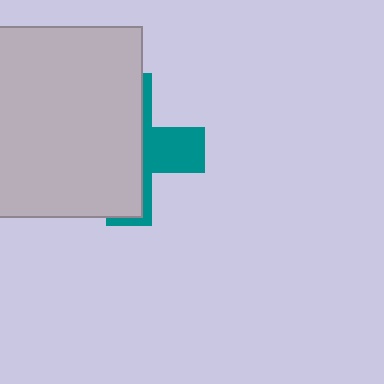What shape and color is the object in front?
The object in front is a light gray square.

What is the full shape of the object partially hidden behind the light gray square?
The partially hidden object is a teal cross.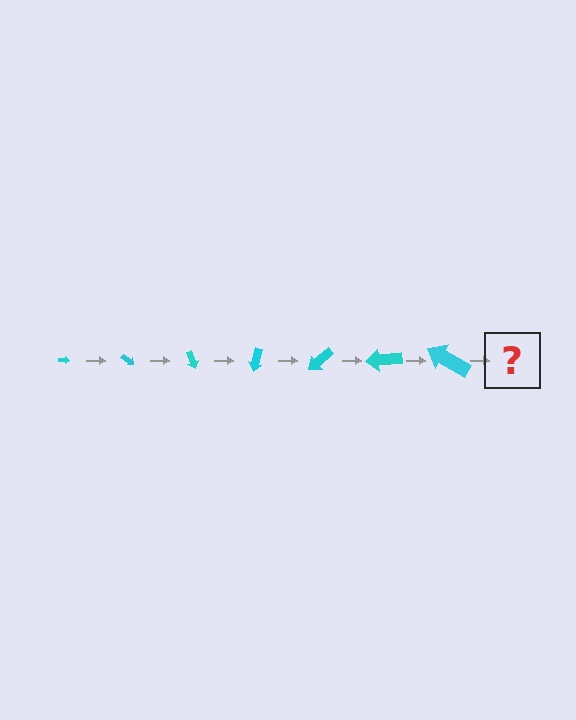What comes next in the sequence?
The next element should be an arrow, larger than the previous one and rotated 245 degrees from the start.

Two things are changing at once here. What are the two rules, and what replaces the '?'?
The two rules are that the arrow grows larger each step and it rotates 35 degrees each step. The '?' should be an arrow, larger than the previous one and rotated 245 degrees from the start.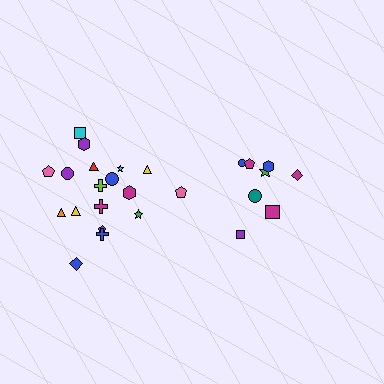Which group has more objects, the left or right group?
The left group.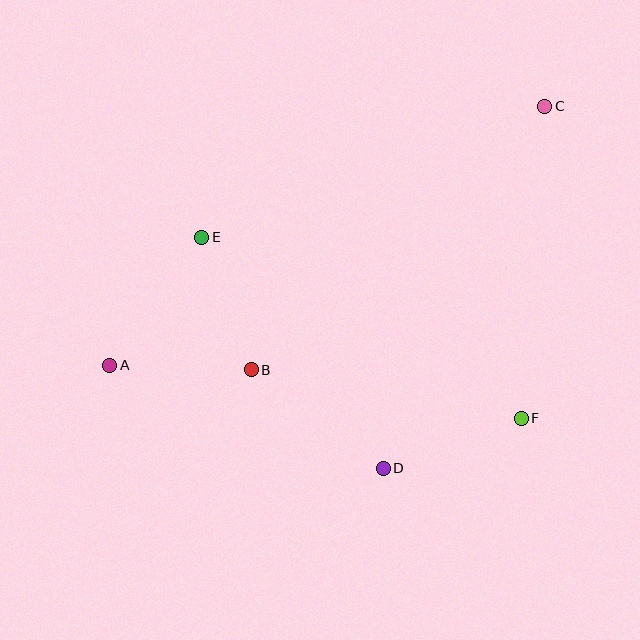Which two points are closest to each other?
Points B and E are closest to each other.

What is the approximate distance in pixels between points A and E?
The distance between A and E is approximately 158 pixels.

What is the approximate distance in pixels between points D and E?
The distance between D and E is approximately 294 pixels.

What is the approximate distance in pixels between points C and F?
The distance between C and F is approximately 313 pixels.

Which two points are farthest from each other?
Points A and C are farthest from each other.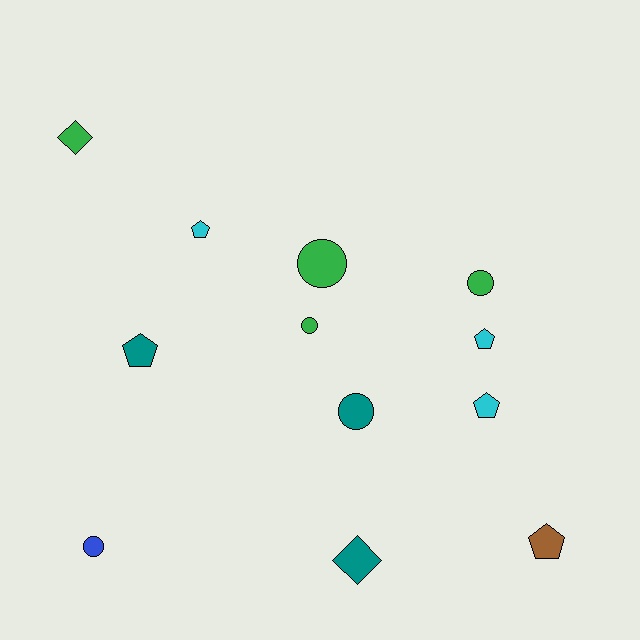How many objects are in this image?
There are 12 objects.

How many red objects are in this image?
There are no red objects.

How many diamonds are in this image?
There are 2 diamonds.